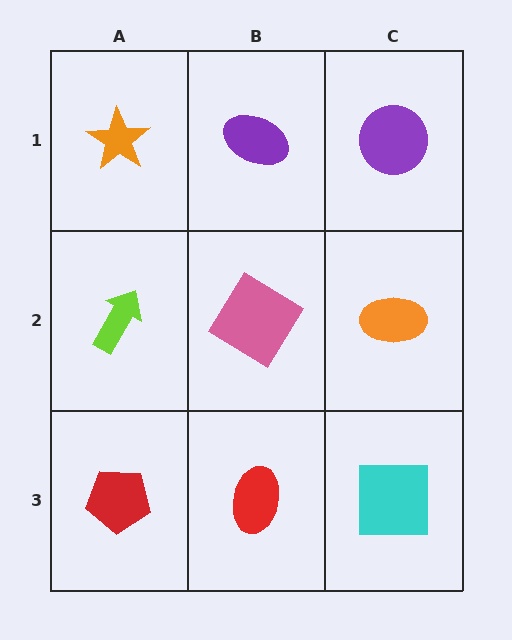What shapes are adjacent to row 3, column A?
A lime arrow (row 2, column A), a red ellipse (row 3, column B).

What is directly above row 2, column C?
A purple circle.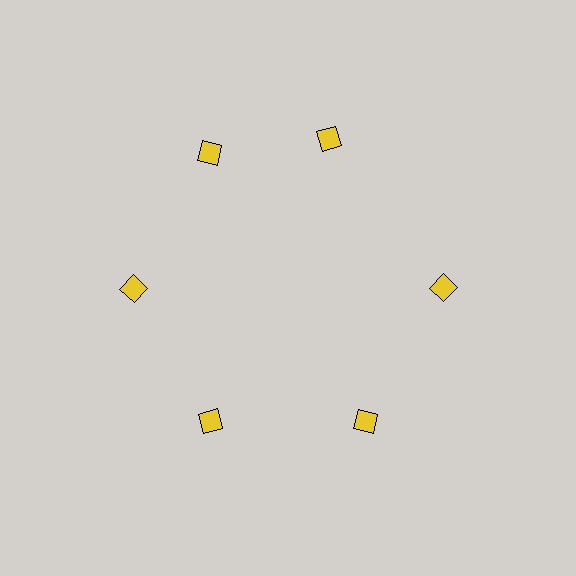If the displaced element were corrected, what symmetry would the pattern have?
It would have 6-fold rotational symmetry — the pattern would map onto itself every 60 degrees.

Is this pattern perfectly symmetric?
No. The 6 yellow diamonds are arranged in a ring, but one element near the 1 o'clock position is rotated out of alignment along the ring, breaking the 6-fold rotational symmetry.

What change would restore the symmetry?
The symmetry would be restored by rotating it back into even spacing with its neighbors so that all 6 diamonds sit at equal angles and equal distance from the center.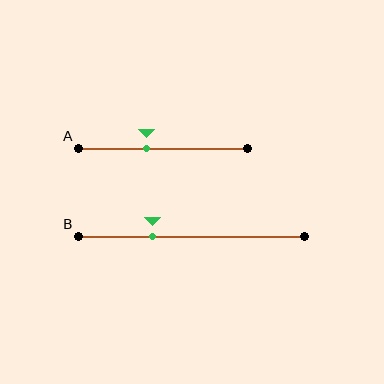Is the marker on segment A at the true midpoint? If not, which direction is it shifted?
No, the marker on segment A is shifted to the left by about 9% of the segment length.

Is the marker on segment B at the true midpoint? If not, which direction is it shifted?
No, the marker on segment B is shifted to the left by about 17% of the segment length.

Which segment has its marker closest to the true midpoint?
Segment A has its marker closest to the true midpoint.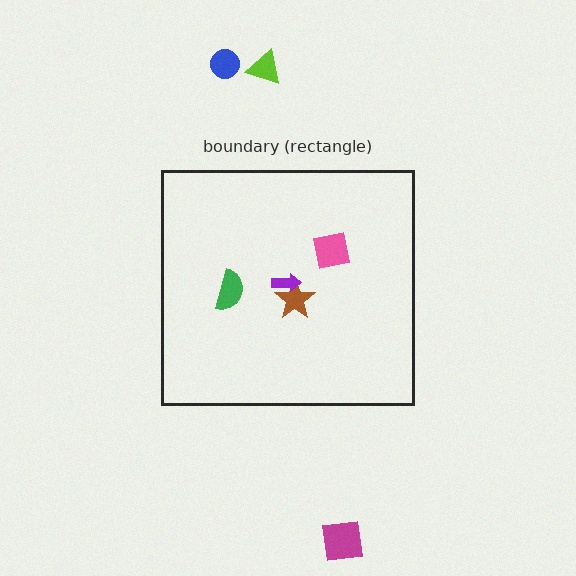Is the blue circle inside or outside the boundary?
Outside.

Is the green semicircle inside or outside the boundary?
Inside.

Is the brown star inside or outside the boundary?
Inside.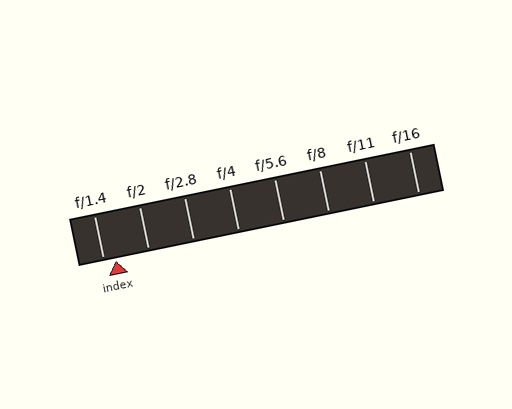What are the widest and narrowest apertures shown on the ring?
The widest aperture shown is f/1.4 and the narrowest is f/16.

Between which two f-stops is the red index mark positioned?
The index mark is between f/1.4 and f/2.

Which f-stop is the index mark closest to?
The index mark is closest to f/1.4.